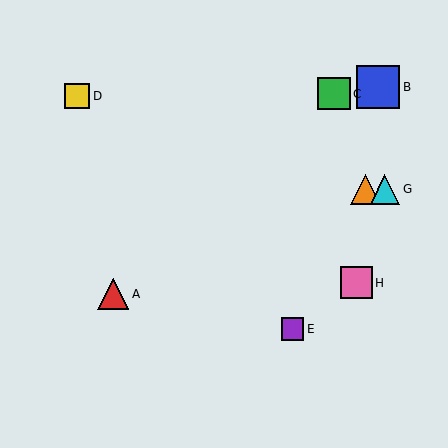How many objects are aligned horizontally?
2 objects (F, G) are aligned horizontally.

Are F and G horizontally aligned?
Yes, both are at y≈189.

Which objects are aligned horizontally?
Objects F, G are aligned horizontally.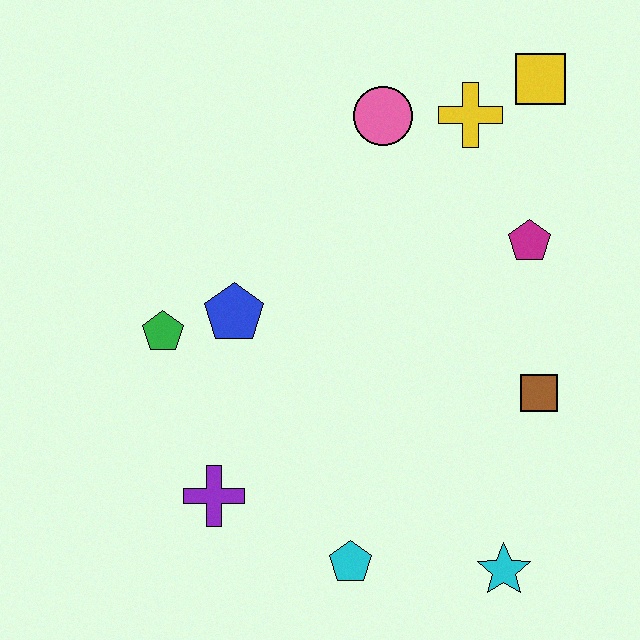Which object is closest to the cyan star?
The cyan pentagon is closest to the cyan star.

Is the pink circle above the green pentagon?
Yes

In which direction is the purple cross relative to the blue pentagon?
The purple cross is below the blue pentagon.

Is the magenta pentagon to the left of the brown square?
Yes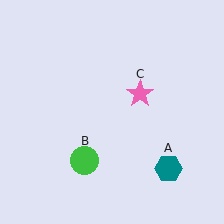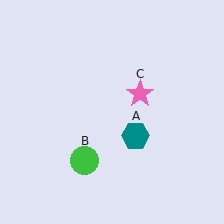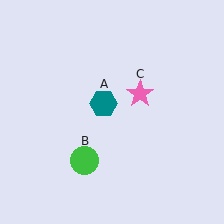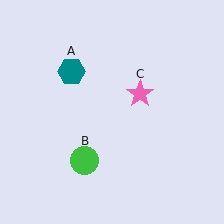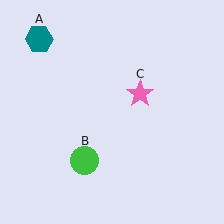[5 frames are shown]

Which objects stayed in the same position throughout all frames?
Green circle (object B) and pink star (object C) remained stationary.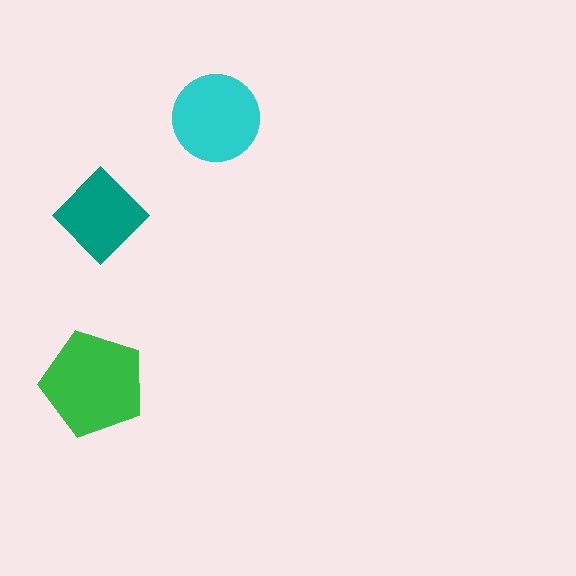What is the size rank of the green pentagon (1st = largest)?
1st.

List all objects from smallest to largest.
The teal diamond, the cyan circle, the green pentagon.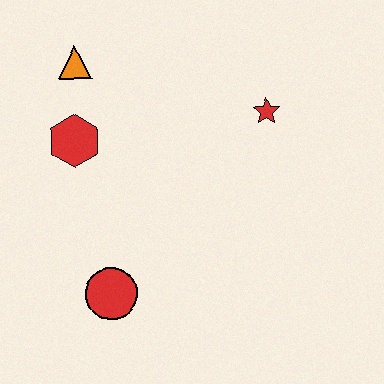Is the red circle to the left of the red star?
Yes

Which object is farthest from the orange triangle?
The red circle is farthest from the orange triangle.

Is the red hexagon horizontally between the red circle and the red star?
No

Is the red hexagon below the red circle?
No